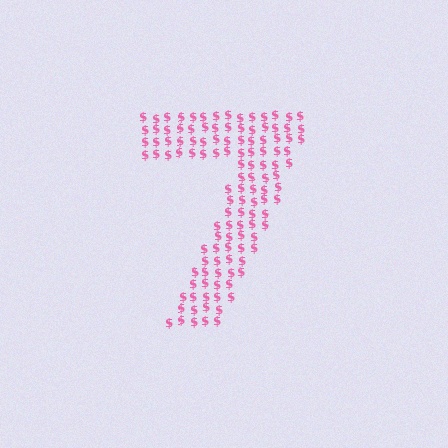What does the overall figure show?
The overall figure shows the digit 7.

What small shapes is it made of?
It is made of small dollar signs.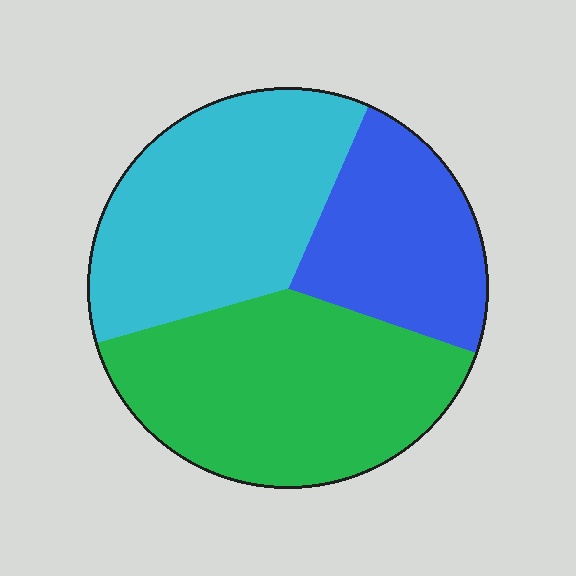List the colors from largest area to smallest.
From largest to smallest: green, cyan, blue.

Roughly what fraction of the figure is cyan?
Cyan takes up about three eighths (3/8) of the figure.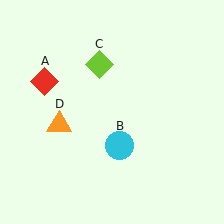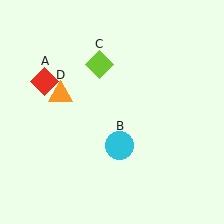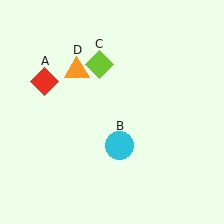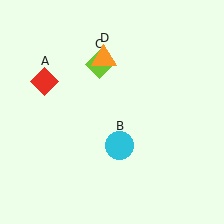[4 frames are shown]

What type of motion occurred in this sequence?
The orange triangle (object D) rotated clockwise around the center of the scene.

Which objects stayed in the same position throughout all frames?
Red diamond (object A) and cyan circle (object B) and lime diamond (object C) remained stationary.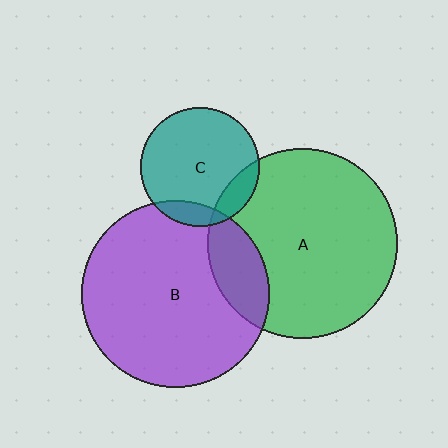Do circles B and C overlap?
Yes.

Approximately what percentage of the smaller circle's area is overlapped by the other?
Approximately 10%.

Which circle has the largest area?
Circle A (green).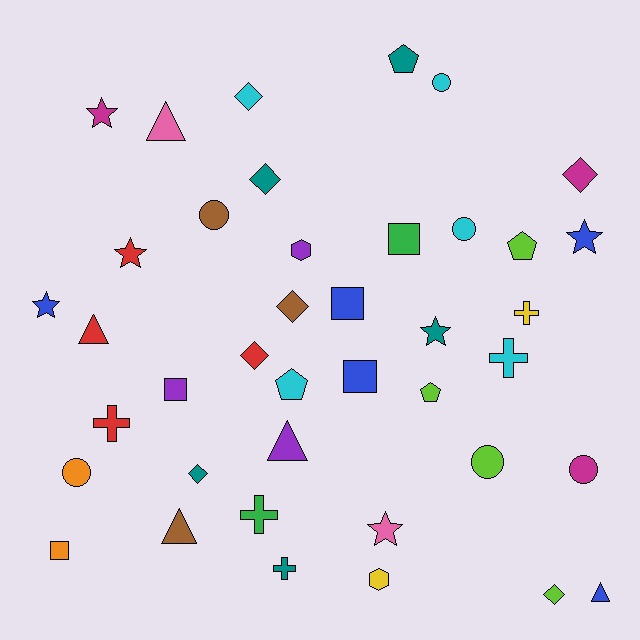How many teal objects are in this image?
There are 5 teal objects.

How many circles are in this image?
There are 6 circles.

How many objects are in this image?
There are 40 objects.